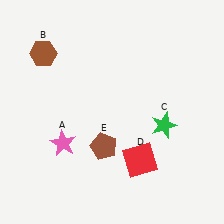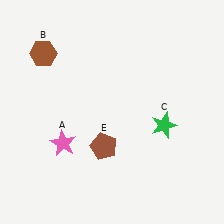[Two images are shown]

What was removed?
The red square (D) was removed in Image 2.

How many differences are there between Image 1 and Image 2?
There is 1 difference between the two images.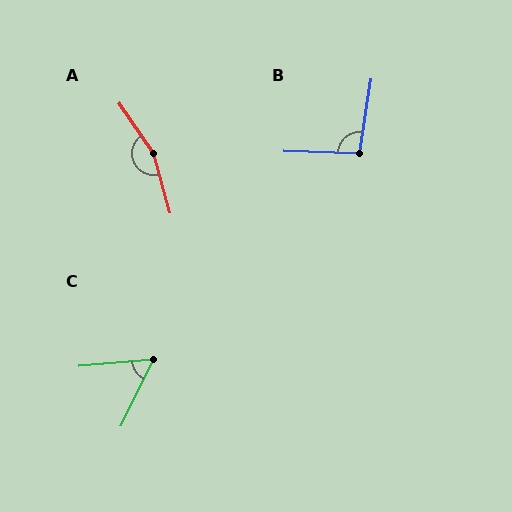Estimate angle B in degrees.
Approximately 97 degrees.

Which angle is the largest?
A, at approximately 161 degrees.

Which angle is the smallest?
C, at approximately 59 degrees.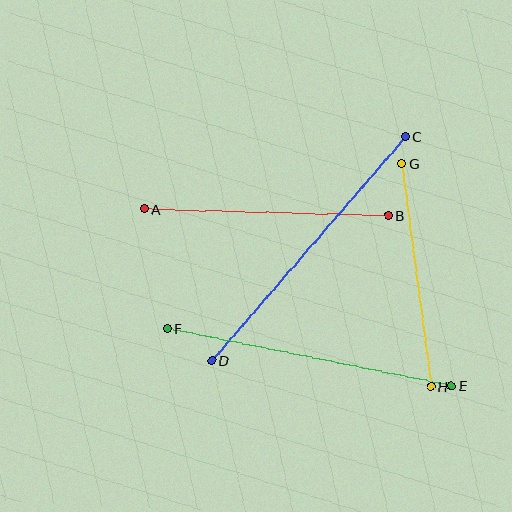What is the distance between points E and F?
The distance is approximately 290 pixels.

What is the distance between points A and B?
The distance is approximately 244 pixels.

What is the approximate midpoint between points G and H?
The midpoint is at approximately (416, 275) pixels.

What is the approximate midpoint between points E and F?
The midpoint is at approximately (309, 357) pixels.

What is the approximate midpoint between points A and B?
The midpoint is at approximately (266, 212) pixels.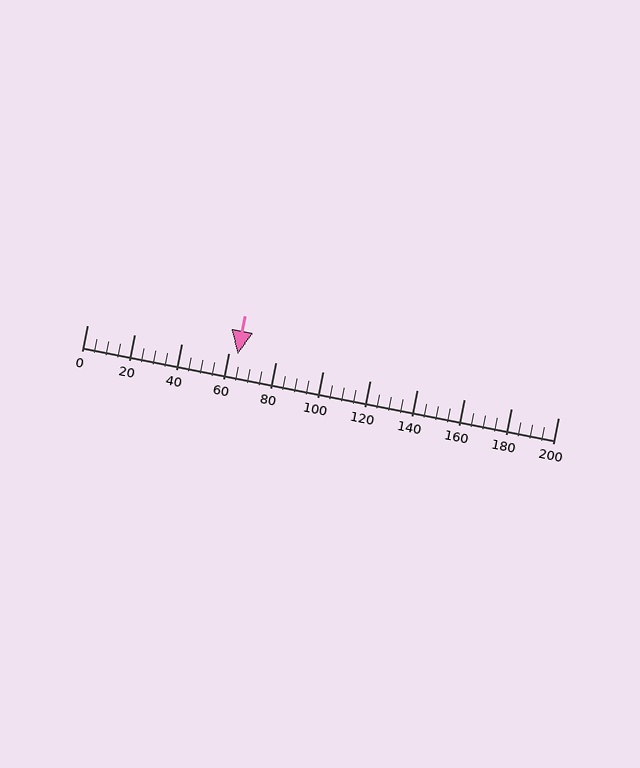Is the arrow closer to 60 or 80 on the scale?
The arrow is closer to 60.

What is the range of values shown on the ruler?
The ruler shows values from 0 to 200.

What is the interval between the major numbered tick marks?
The major tick marks are spaced 20 units apart.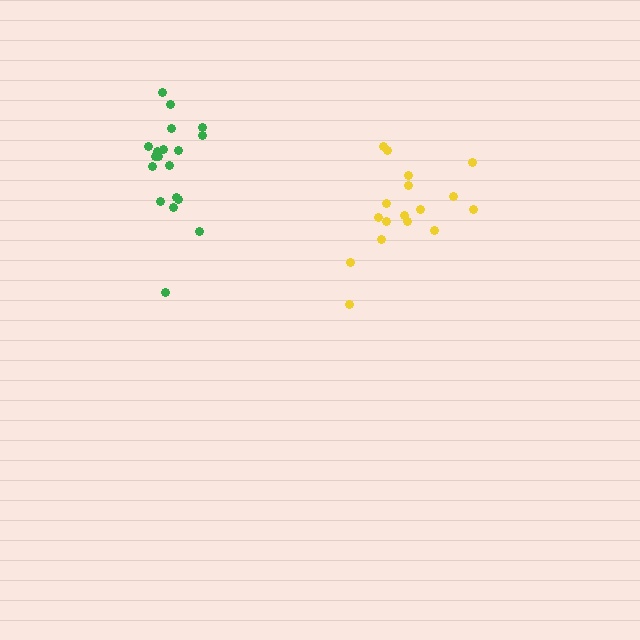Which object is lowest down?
The yellow cluster is bottommost.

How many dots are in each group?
Group 1: 19 dots, Group 2: 17 dots (36 total).